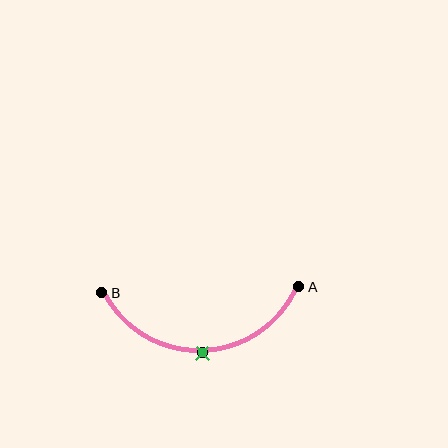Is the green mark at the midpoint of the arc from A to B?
Yes. The green mark lies on the arc at equal arc-length from both A and B — it is the arc midpoint.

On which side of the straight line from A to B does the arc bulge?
The arc bulges below the straight line connecting A and B.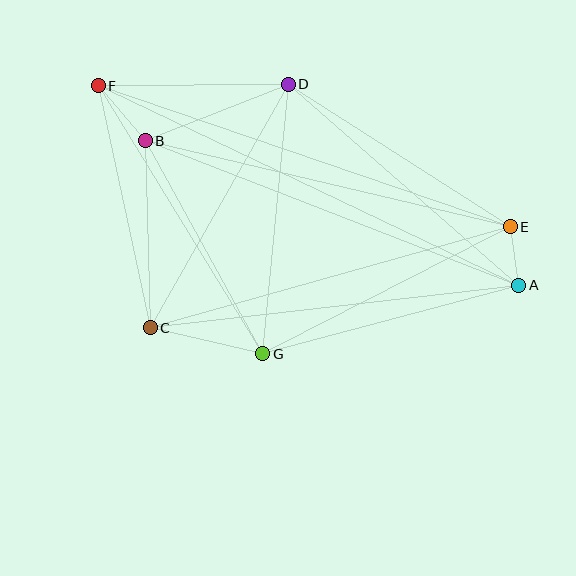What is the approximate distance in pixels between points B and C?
The distance between B and C is approximately 187 pixels.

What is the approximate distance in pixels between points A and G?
The distance between A and G is approximately 265 pixels.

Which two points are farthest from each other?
Points A and F are farthest from each other.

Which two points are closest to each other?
Points A and E are closest to each other.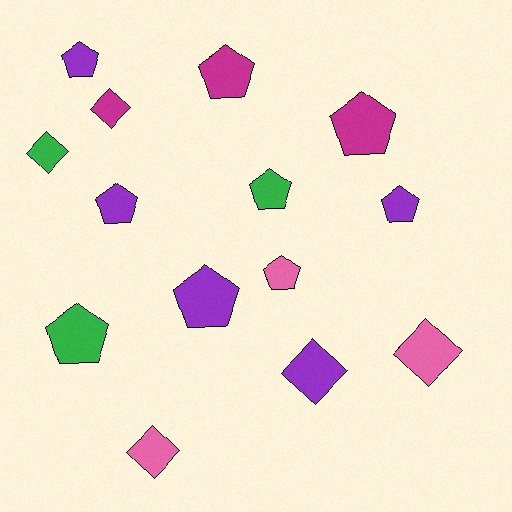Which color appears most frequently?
Purple, with 5 objects.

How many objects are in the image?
There are 14 objects.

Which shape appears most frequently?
Pentagon, with 9 objects.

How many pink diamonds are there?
There are 2 pink diamonds.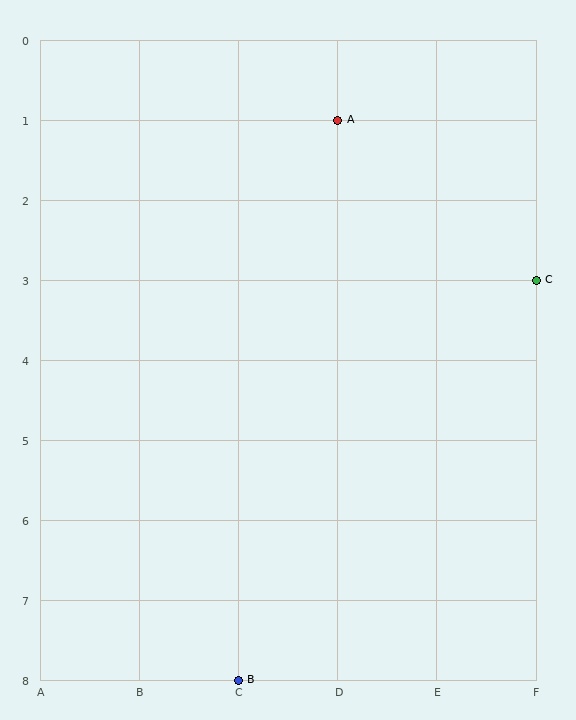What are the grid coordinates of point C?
Point C is at grid coordinates (F, 3).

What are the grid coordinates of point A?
Point A is at grid coordinates (D, 1).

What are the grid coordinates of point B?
Point B is at grid coordinates (C, 8).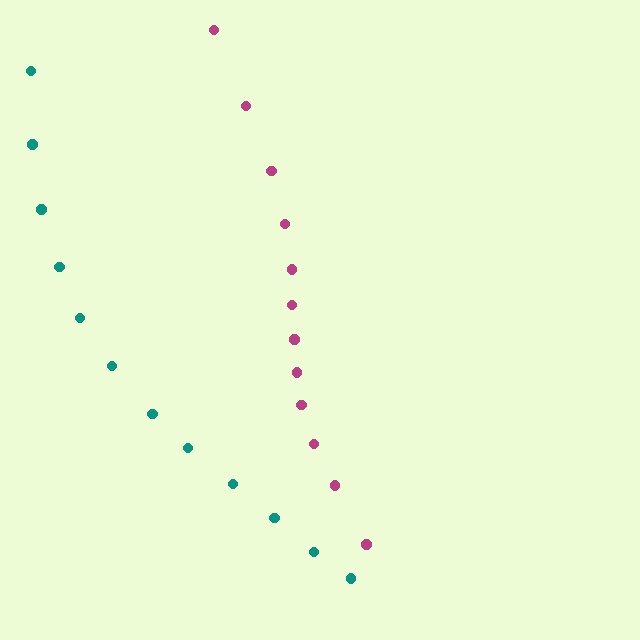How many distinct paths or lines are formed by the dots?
There are 2 distinct paths.